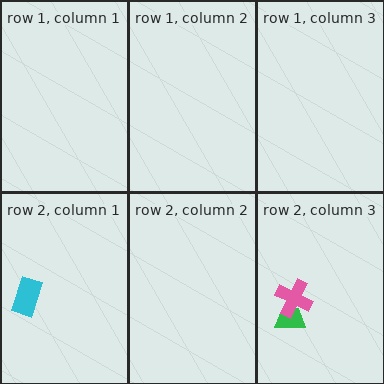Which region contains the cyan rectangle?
The row 2, column 1 region.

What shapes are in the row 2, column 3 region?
The green trapezoid, the pink cross.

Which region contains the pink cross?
The row 2, column 3 region.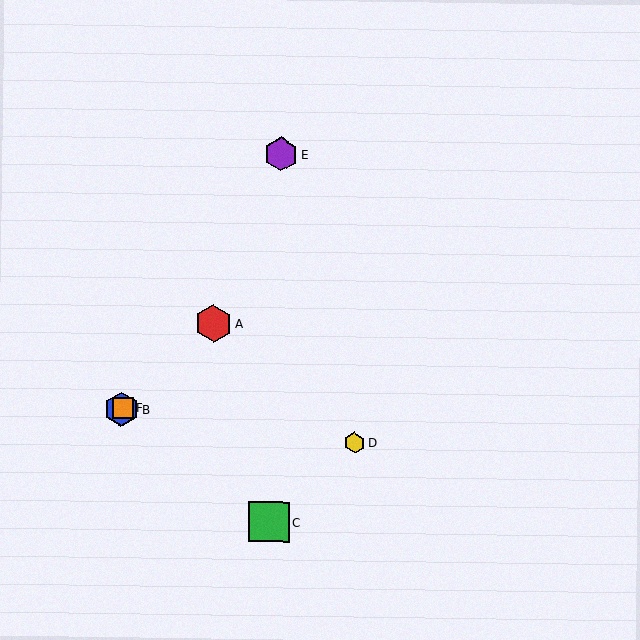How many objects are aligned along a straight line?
3 objects (A, B, F) are aligned along a straight line.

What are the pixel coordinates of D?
Object D is at (355, 443).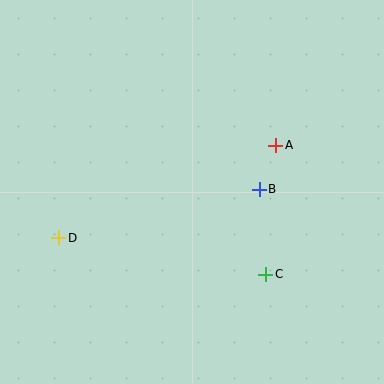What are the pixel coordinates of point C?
Point C is at (266, 274).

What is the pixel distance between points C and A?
The distance between C and A is 129 pixels.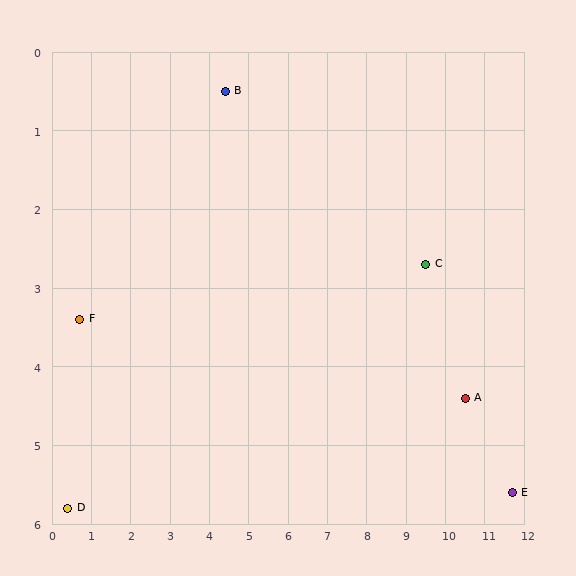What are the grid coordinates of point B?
Point B is at approximately (4.4, 0.5).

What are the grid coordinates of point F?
Point F is at approximately (0.7, 3.4).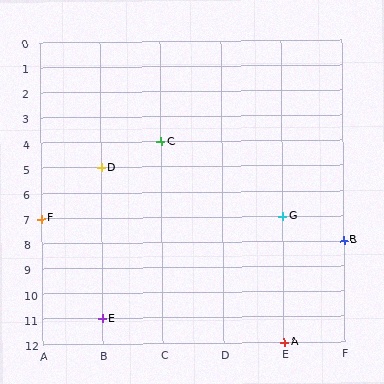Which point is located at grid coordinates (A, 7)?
Point F is at (A, 7).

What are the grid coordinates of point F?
Point F is at grid coordinates (A, 7).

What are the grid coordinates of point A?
Point A is at grid coordinates (E, 12).